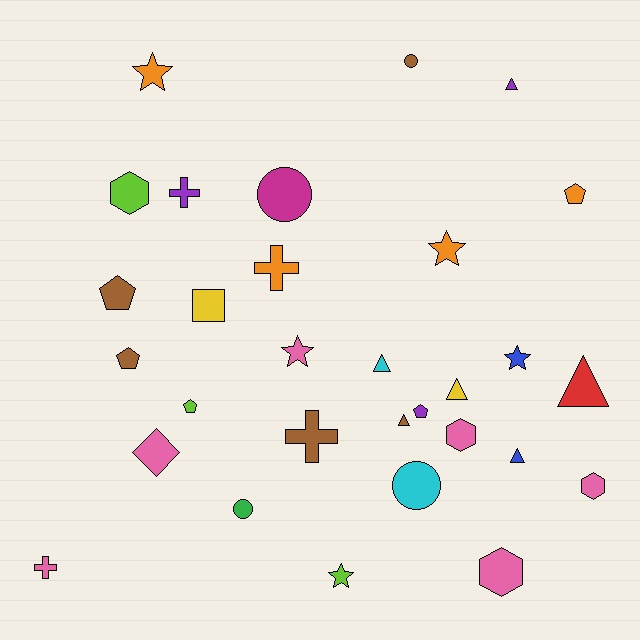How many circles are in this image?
There are 4 circles.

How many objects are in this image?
There are 30 objects.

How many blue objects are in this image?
There are 2 blue objects.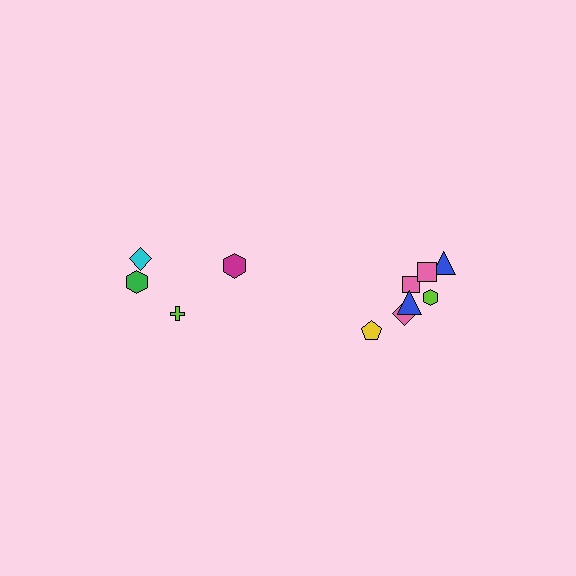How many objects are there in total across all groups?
There are 11 objects.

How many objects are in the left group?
There are 4 objects.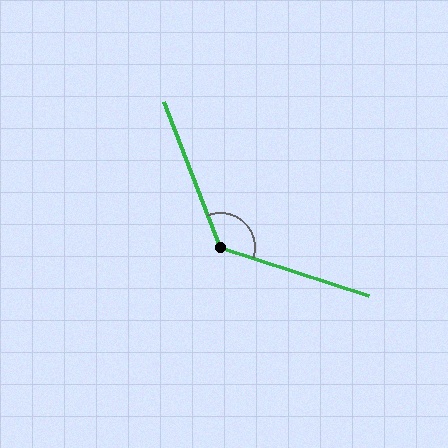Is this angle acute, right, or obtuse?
It is obtuse.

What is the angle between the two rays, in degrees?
Approximately 129 degrees.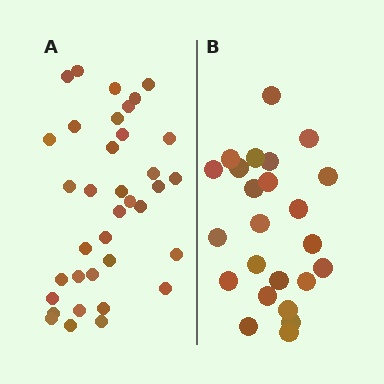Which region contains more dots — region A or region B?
Region A (the left region) has more dots.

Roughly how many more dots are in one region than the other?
Region A has roughly 12 or so more dots than region B.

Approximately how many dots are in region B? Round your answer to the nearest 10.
About 20 dots. (The exact count is 24, which rounds to 20.)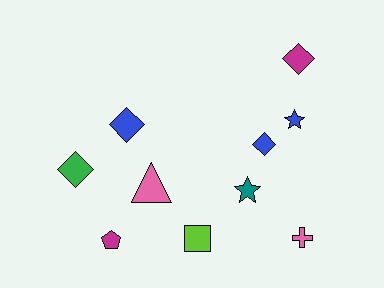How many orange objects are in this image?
There are no orange objects.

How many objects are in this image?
There are 10 objects.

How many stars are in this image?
There are 2 stars.